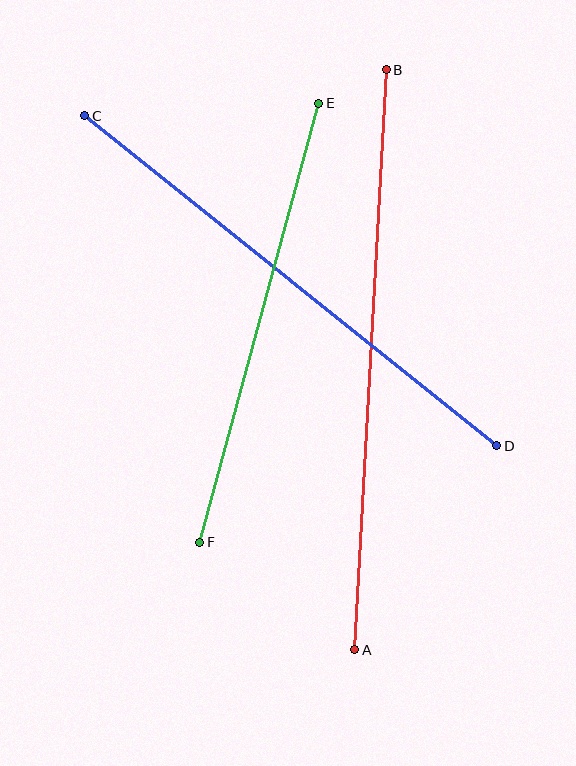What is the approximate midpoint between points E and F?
The midpoint is at approximately (259, 323) pixels.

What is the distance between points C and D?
The distance is approximately 528 pixels.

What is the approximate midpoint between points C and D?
The midpoint is at approximately (291, 281) pixels.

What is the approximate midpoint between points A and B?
The midpoint is at approximately (371, 360) pixels.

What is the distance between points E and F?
The distance is approximately 455 pixels.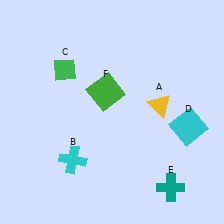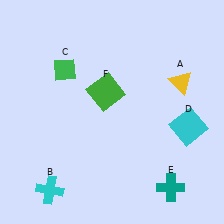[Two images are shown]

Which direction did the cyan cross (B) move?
The cyan cross (B) moved down.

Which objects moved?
The objects that moved are: the yellow triangle (A), the cyan cross (B).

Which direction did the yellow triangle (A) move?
The yellow triangle (A) moved up.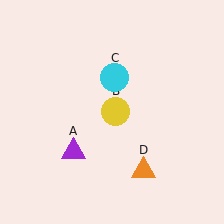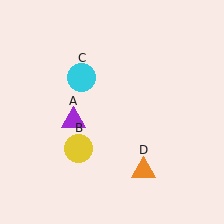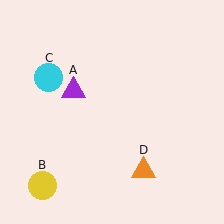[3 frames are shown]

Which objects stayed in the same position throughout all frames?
Orange triangle (object D) remained stationary.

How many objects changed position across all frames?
3 objects changed position: purple triangle (object A), yellow circle (object B), cyan circle (object C).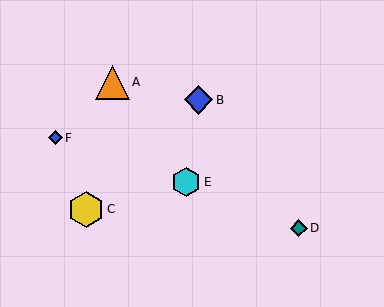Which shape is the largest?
The yellow hexagon (labeled C) is the largest.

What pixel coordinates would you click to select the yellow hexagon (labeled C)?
Click at (86, 209) to select the yellow hexagon C.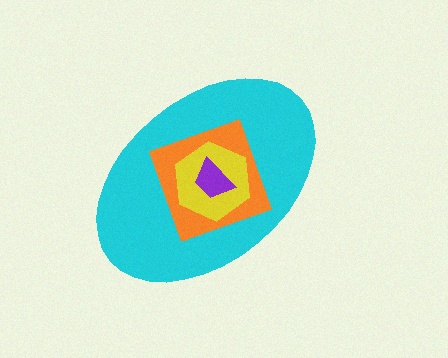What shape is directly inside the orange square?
The yellow hexagon.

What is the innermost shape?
The purple trapezoid.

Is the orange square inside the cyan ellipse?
Yes.